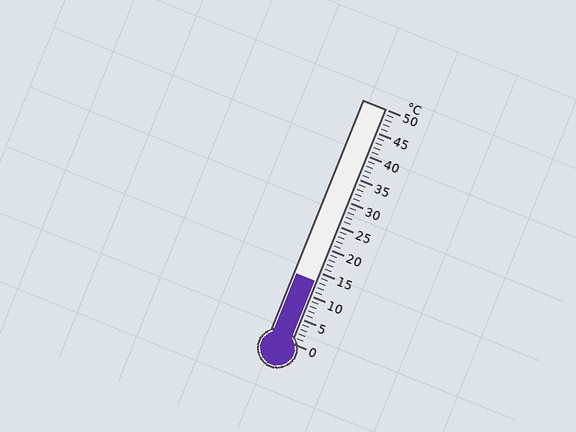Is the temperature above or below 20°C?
The temperature is below 20°C.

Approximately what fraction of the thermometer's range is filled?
The thermometer is filled to approximately 25% of its range.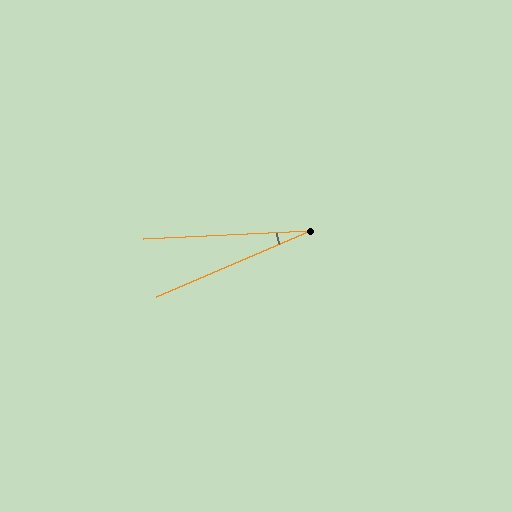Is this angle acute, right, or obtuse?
It is acute.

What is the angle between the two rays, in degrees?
Approximately 21 degrees.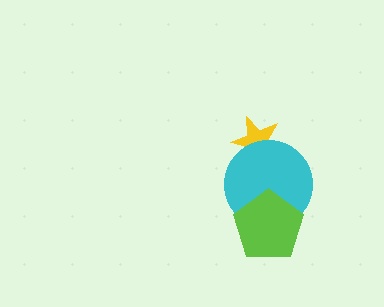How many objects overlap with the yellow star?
1 object overlaps with the yellow star.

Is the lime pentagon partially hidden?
No, no other shape covers it.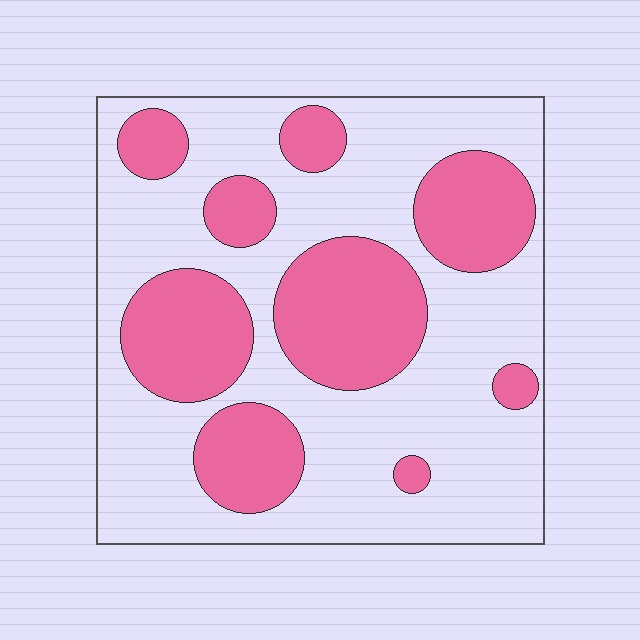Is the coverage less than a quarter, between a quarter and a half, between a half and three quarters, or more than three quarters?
Between a quarter and a half.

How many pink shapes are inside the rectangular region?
9.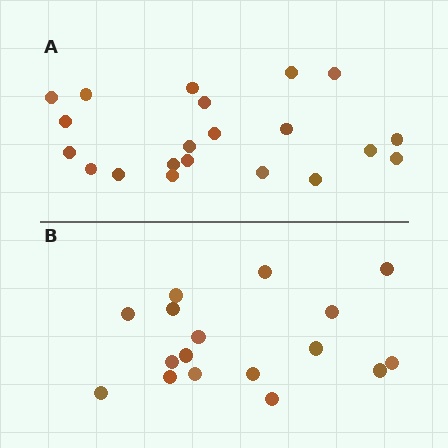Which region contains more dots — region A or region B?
Region A (the top region) has more dots.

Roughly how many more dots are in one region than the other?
Region A has about 4 more dots than region B.